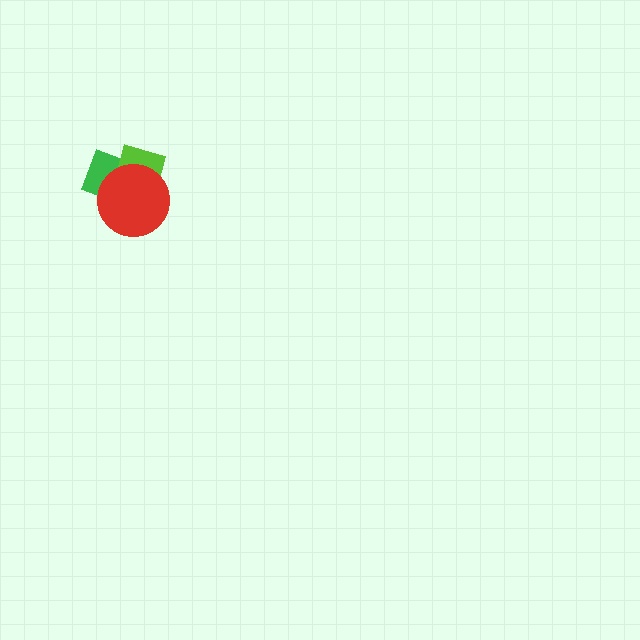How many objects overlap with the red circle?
2 objects overlap with the red circle.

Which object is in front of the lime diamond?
The red circle is in front of the lime diamond.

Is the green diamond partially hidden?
Yes, it is partially covered by another shape.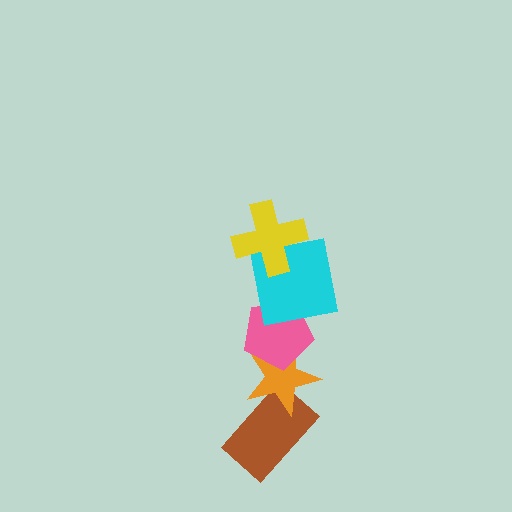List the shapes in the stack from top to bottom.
From top to bottom: the yellow cross, the cyan square, the pink pentagon, the orange star, the brown rectangle.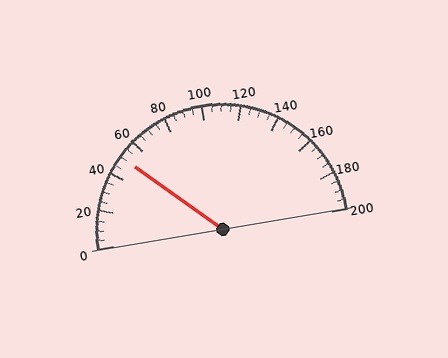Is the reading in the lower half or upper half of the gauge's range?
The reading is in the lower half of the range (0 to 200).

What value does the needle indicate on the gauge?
The needle indicates approximately 50.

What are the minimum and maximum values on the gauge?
The gauge ranges from 0 to 200.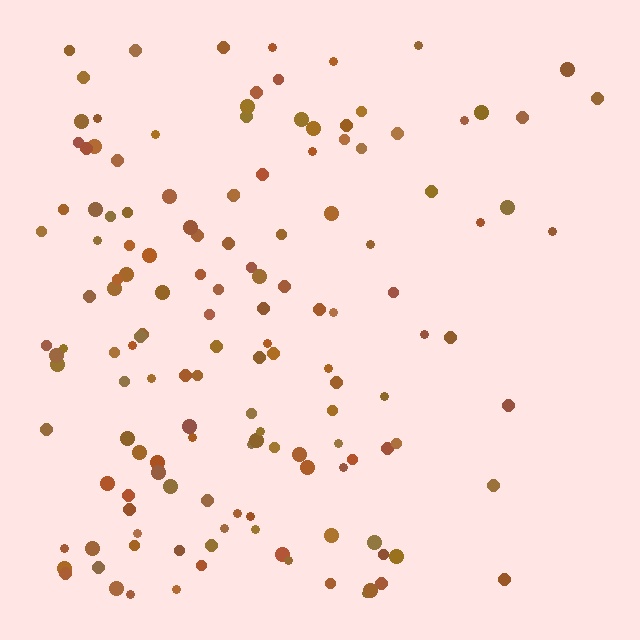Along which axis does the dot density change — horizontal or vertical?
Horizontal.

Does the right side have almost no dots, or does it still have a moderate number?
Still a moderate number, just noticeably fewer than the left.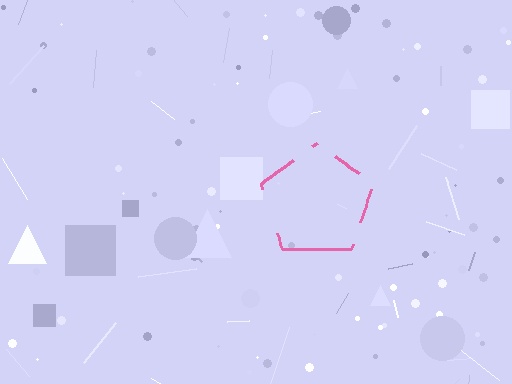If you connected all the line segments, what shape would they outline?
They would outline a pentagon.